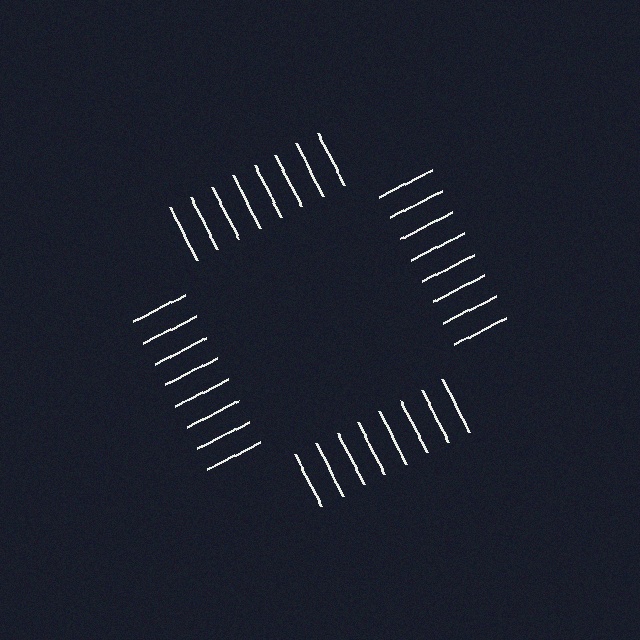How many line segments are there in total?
32 — 8 along each of the 4 edges.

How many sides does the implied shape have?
4 sides — the line-ends trace a square.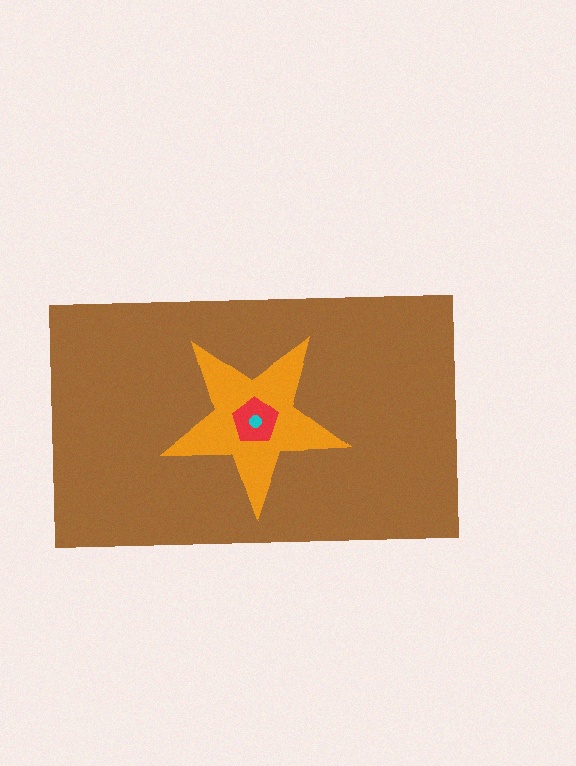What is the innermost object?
The cyan circle.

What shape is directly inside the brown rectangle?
The orange star.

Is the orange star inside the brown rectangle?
Yes.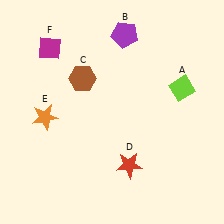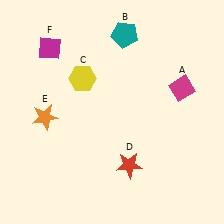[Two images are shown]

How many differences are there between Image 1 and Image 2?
There are 3 differences between the two images.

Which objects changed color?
A changed from lime to magenta. B changed from purple to teal. C changed from brown to yellow.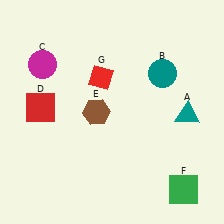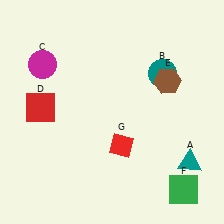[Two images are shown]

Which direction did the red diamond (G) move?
The red diamond (G) moved down.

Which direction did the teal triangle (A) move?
The teal triangle (A) moved down.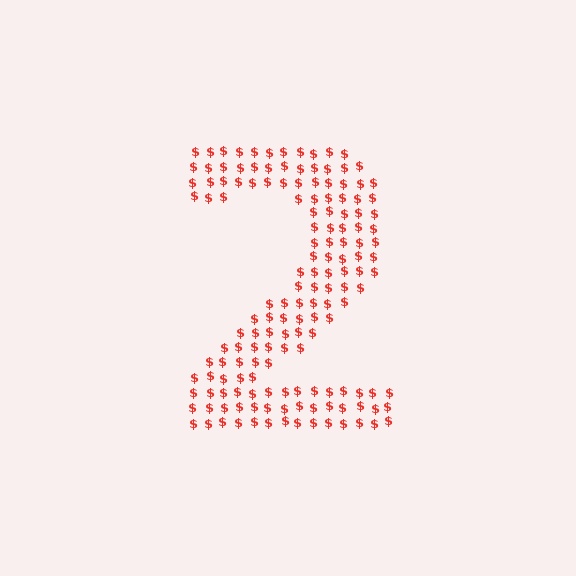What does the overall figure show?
The overall figure shows the digit 2.